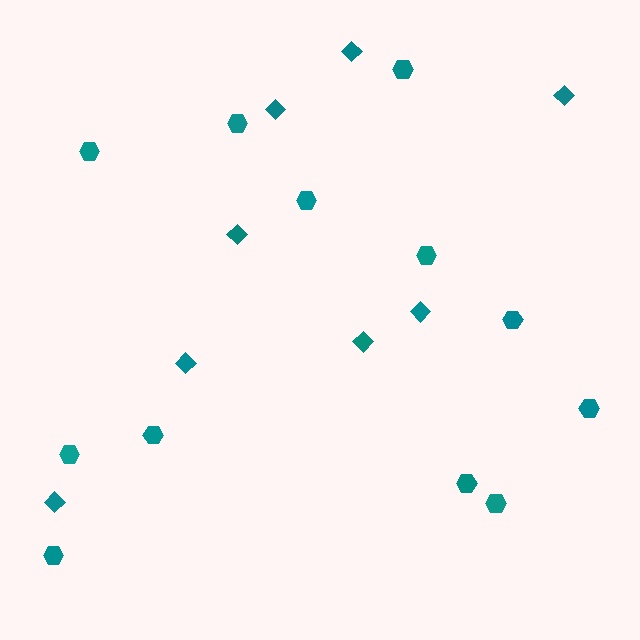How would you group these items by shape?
There are 2 groups: one group of hexagons (12) and one group of diamonds (8).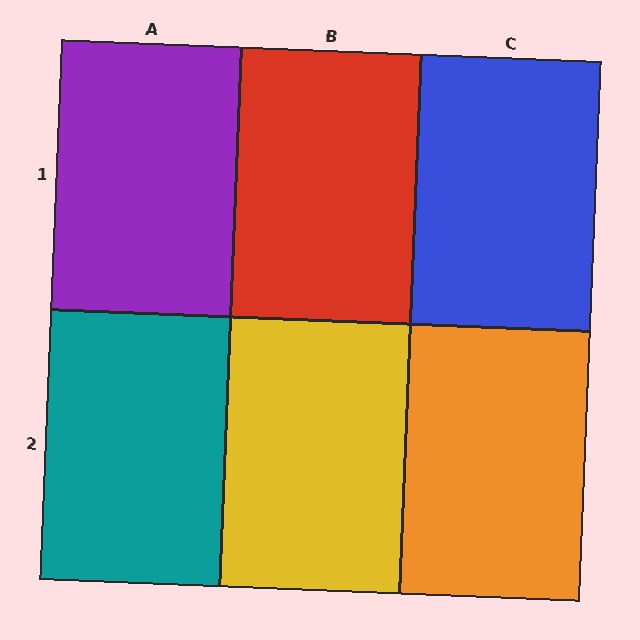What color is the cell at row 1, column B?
Red.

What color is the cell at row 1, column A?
Purple.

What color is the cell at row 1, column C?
Blue.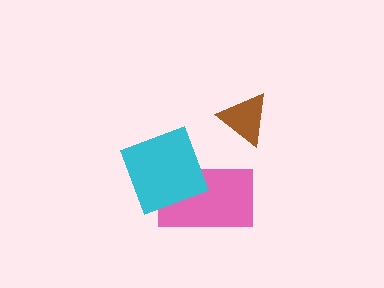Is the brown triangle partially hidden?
No, no other shape covers it.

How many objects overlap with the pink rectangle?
1 object overlaps with the pink rectangle.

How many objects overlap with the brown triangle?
0 objects overlap with the brown triangle.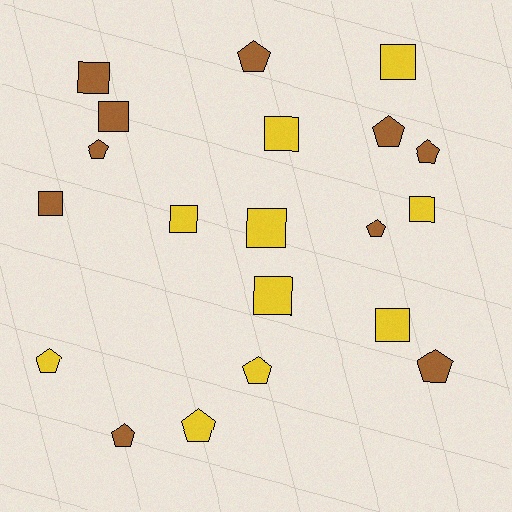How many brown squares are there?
There are 3 brown squares.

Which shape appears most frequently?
Pentagon, with 10 objects.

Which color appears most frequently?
Brown, with 10 objects.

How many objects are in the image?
There are 20 objects.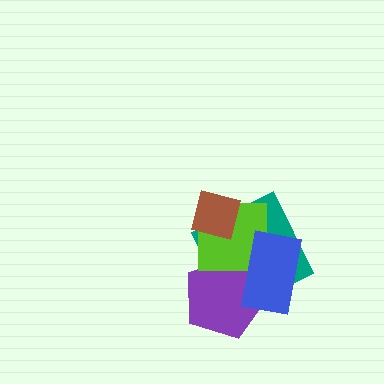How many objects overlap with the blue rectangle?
3 objects overlap with the blue rectangle.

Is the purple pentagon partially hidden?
Yes, it is partially covered by another shape.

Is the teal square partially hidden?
Yes, it is partially covered by another shape.